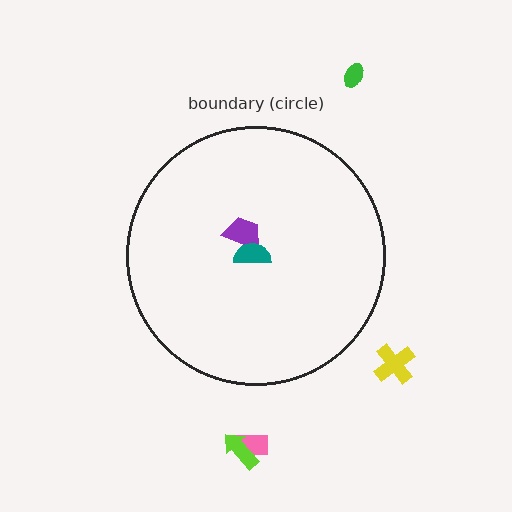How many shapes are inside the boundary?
2 inside, 4 outside.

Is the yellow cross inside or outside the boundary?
Outside.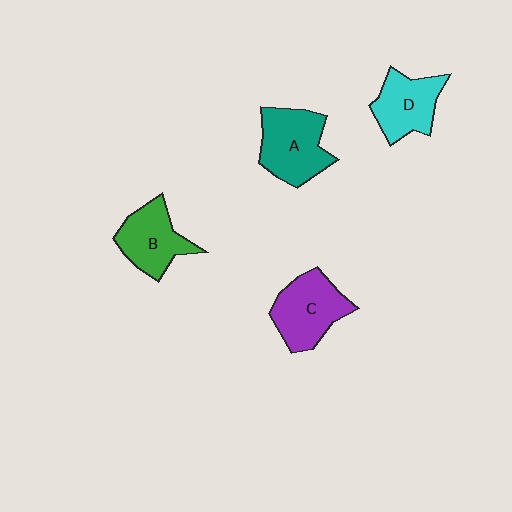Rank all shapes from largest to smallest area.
From largest to smallest: A (teal), C (purple), B (green), D (cyan).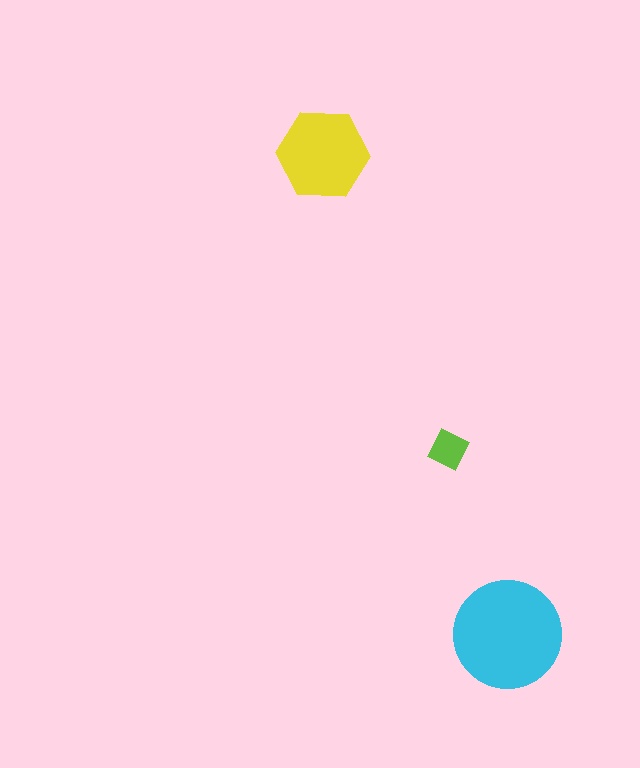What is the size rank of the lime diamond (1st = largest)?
3rd.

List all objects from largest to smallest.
The cyan circle, the yellow hexagon, the lime diamond.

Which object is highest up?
The yellow hexagon is topmost.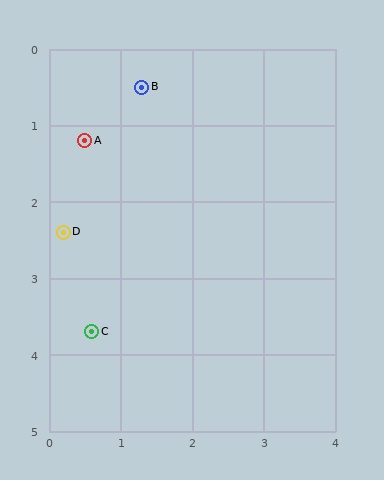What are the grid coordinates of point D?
Point D is at approximately (0.2, 2.4).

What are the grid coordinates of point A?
Point A is at approximately (0.5, 1.2).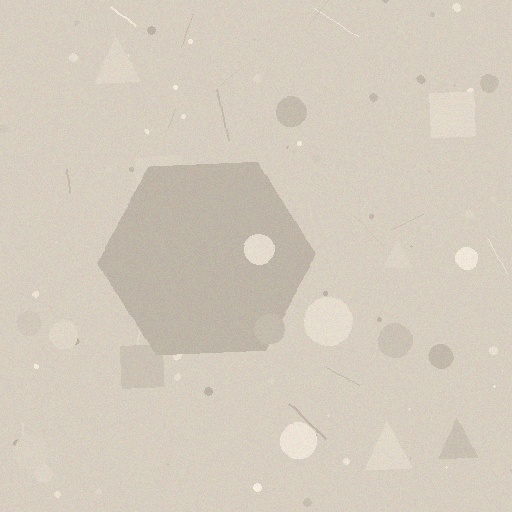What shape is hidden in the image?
A hexagon is hidden in the image.